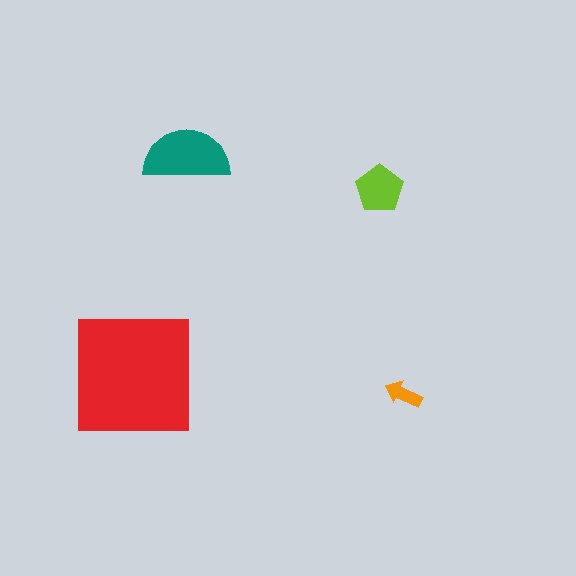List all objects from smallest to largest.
The orange arrow, the lime pentagon, the teal semicircle, the red square.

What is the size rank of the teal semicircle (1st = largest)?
2nd.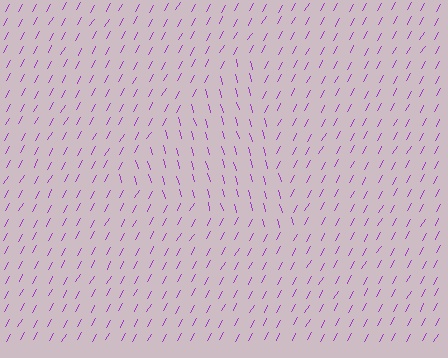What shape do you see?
I see a triangle.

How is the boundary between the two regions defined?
The boundary is defined purely by a change in line orientation (approximately 45 degrees difference). All lines are the same color and thickness.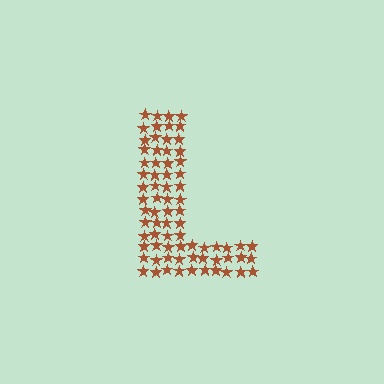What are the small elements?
The small elements are stars.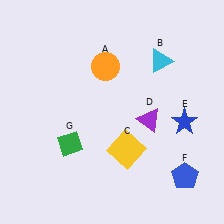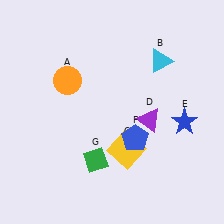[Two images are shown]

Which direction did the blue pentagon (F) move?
The blue pentagon (F) moved left.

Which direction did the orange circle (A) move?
The orange circle (A) moved left.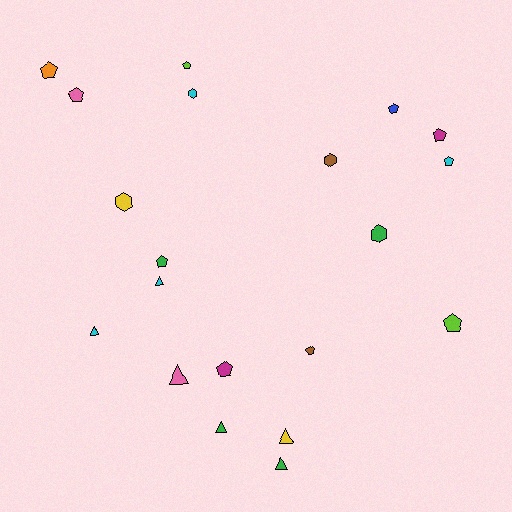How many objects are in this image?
There are 20 objects.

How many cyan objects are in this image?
There are 4 cyan objects.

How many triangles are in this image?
There are 6 triangles.